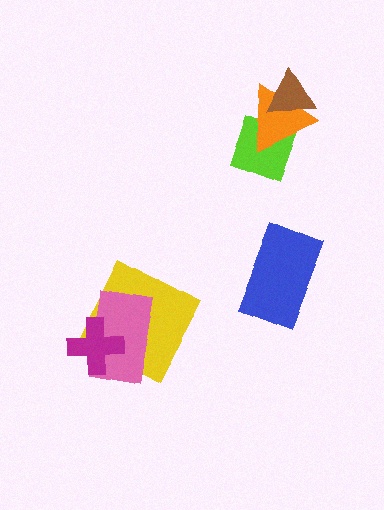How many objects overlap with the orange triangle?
2 objects overlap with the orange triangle.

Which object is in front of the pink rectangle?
The magenta cross is in front of the pink rectangle.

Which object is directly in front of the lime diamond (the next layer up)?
The orange triangle is directly in front of the lime diamond.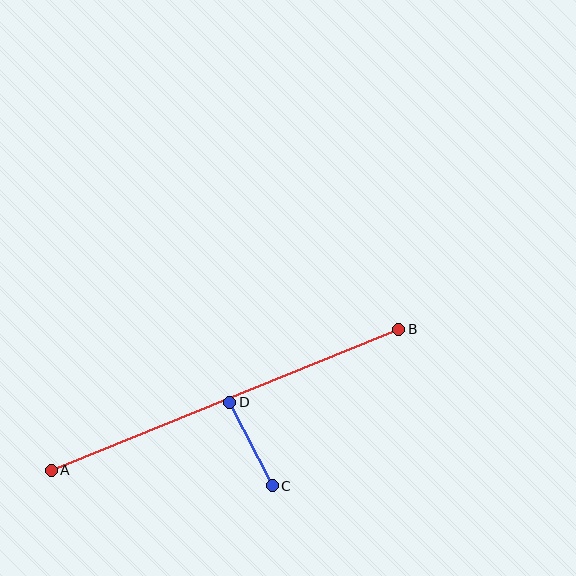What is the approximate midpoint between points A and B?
The midpoint is at approximately (225, 400) pixels.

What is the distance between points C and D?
The distance is approximately 94 pixels.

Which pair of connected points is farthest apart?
Points A and B are farthest apart.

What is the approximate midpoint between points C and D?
The midpoint is at approximately (251, 444) pixels.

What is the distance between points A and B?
The distance is approximately 375 pixels.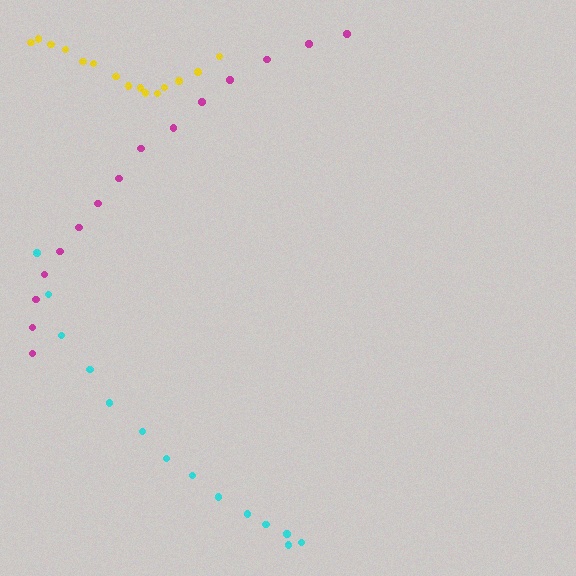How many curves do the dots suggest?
There are 3 distinct paths.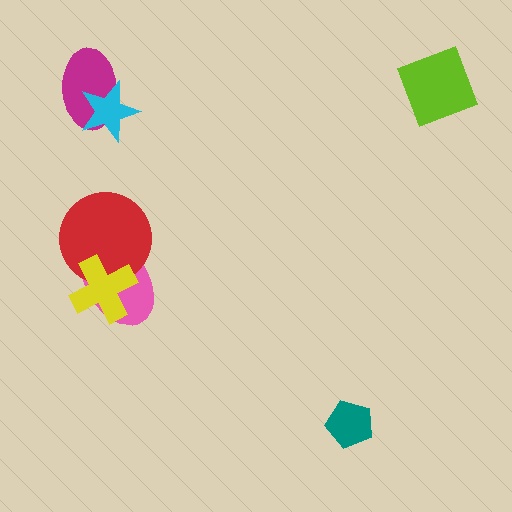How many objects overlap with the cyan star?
1 object overlaps with the cyan star.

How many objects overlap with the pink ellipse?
2 objects overlap with the pink ellipse.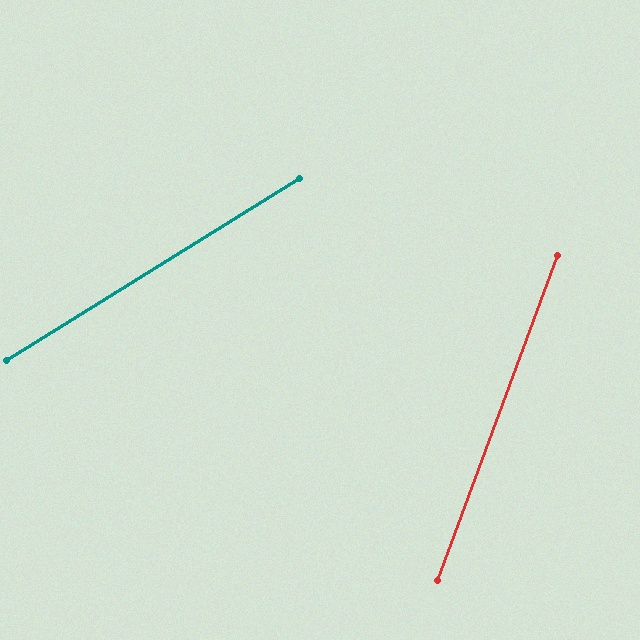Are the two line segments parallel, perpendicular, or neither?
Neither parallel nor perpendicular — they differ by about 38°.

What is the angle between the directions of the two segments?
Approximately 38 degrees.